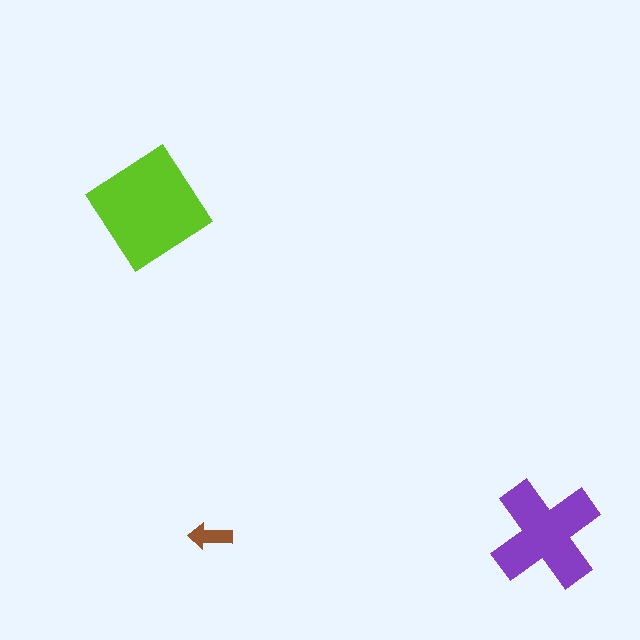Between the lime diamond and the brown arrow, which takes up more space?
The lime diamond.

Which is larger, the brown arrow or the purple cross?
The purple cross.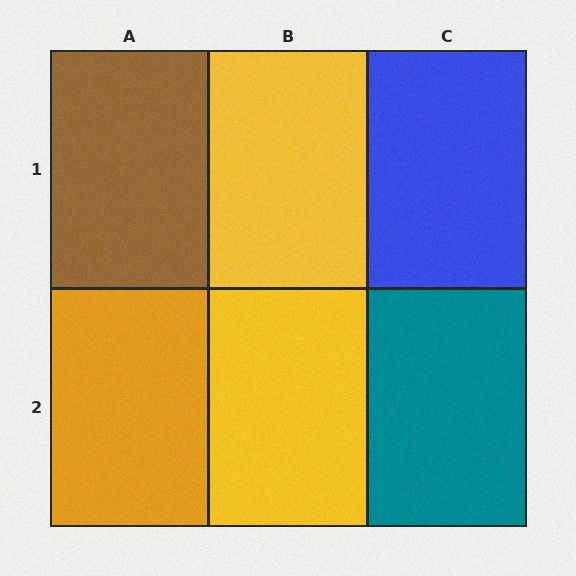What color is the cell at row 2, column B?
Yellow.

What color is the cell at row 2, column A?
Orange.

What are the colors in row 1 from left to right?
Brown, yellow, blue.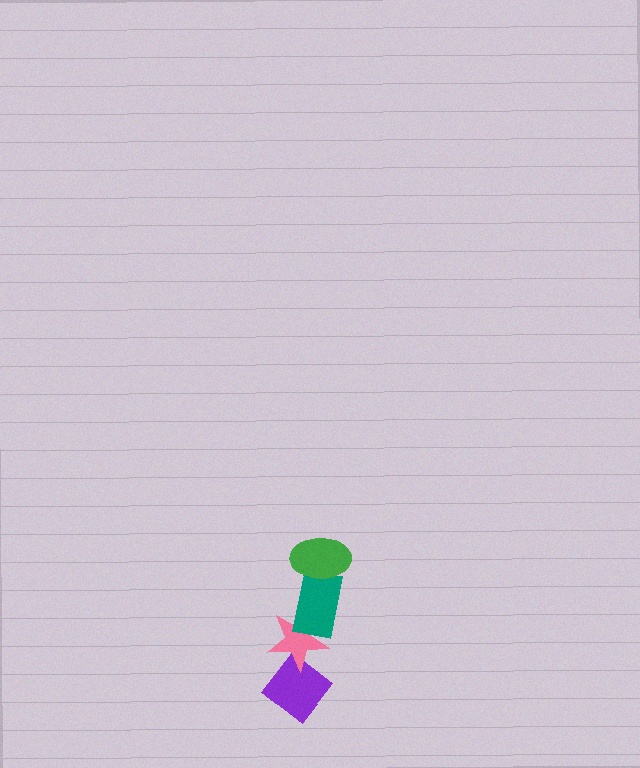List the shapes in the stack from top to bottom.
From top to bottom: the green ellipse, the teal rectangle, the pink star, the purple diamond.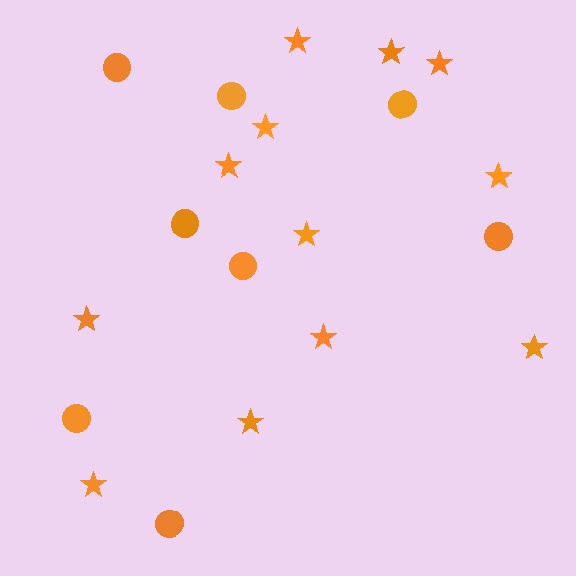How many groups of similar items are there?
There are 2 groups: one group of stars (12) and one group of circles (8).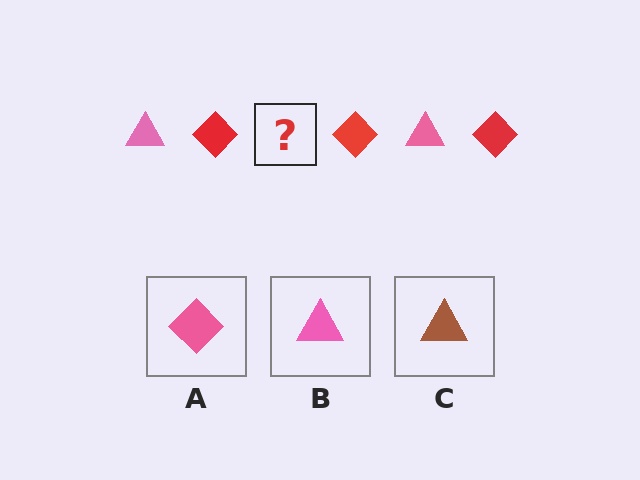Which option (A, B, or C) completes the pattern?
B.